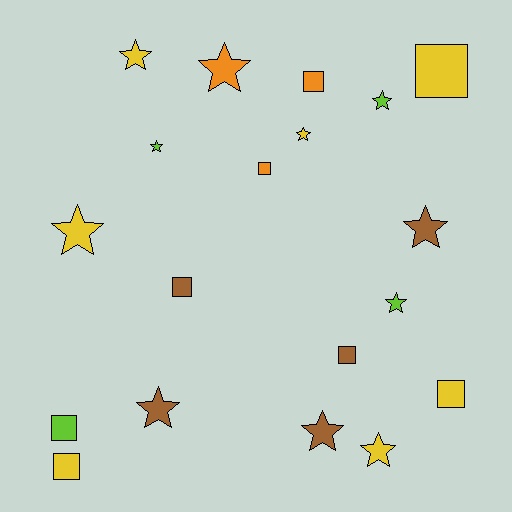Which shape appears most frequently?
Star, with 11 objects.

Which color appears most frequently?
Yellow, with 7 objects.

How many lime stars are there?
There are 3 lime stars.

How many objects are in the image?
There are 19 objects.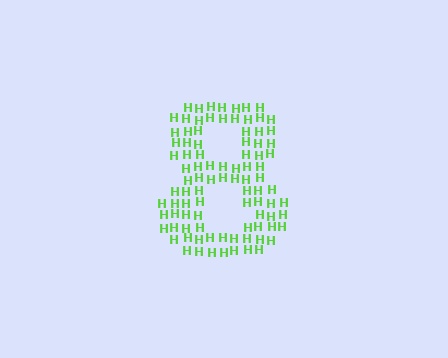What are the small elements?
The small elements are letter H's.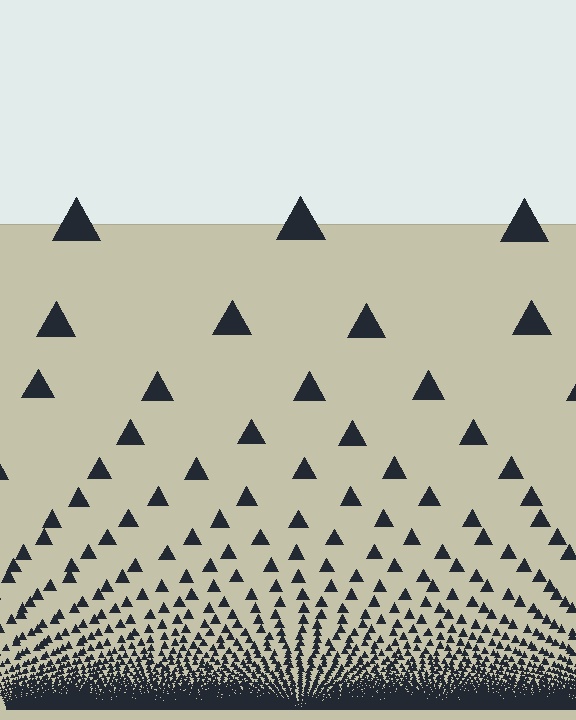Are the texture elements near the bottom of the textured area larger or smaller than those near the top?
Smaller. The gradient is inverted — elements near the bottom are smaller and denser.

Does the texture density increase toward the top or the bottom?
Density increases toward the bottom.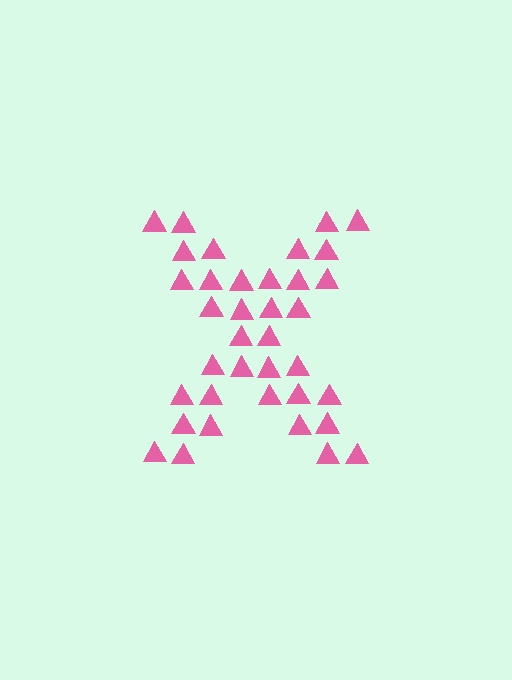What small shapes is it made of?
It is made of small triangles.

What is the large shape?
The large shape is the letter X.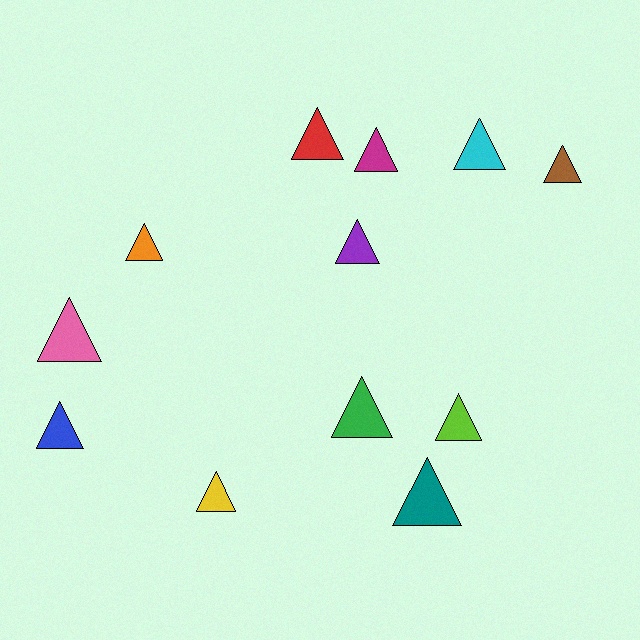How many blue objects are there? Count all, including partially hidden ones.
There is 1 blue object.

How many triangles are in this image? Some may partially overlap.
There are 12 triangles.